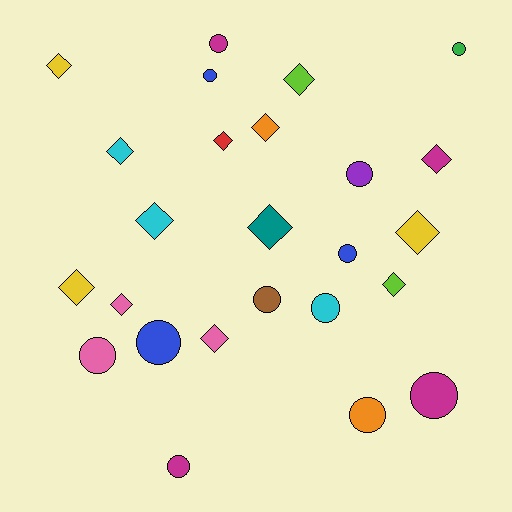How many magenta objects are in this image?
There are 4 magenta objects.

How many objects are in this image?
There are 25 objects.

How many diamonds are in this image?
There are 13 diamonds.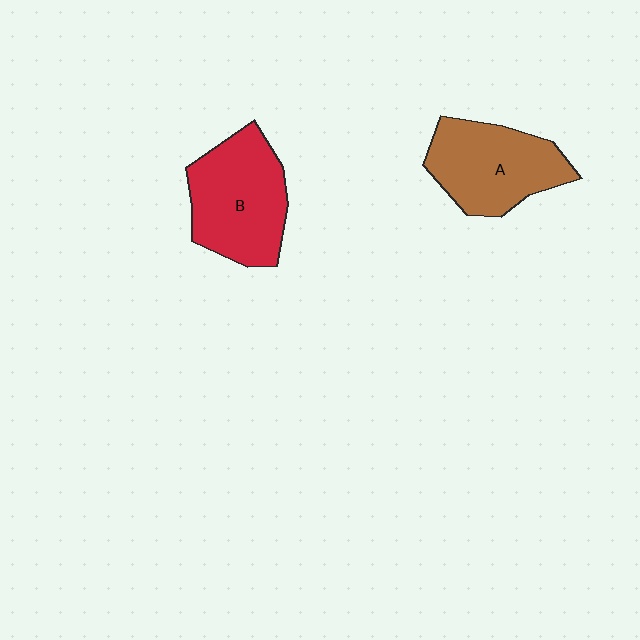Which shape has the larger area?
Shape B (red).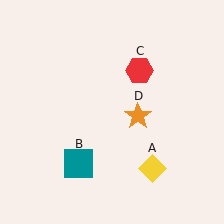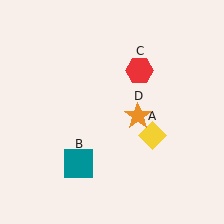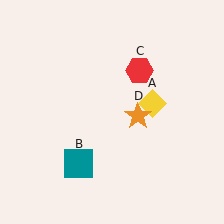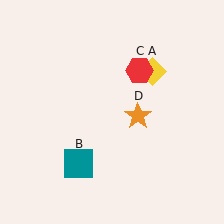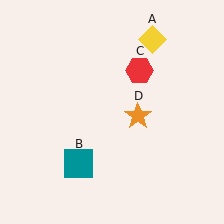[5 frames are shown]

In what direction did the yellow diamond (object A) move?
The yellow diamond (object A) moved up.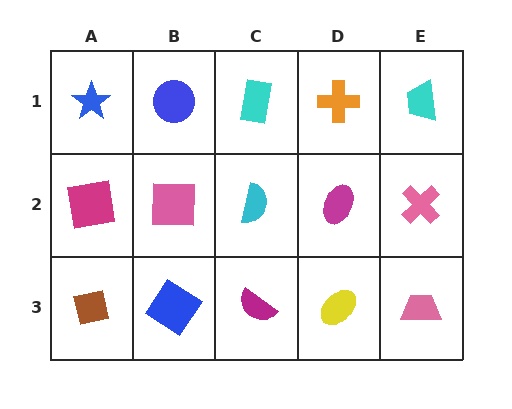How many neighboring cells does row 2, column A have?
3.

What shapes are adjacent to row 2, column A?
A blue star (row 1, column A), a brown square (row 3, column A), a pink square (row 2, column B).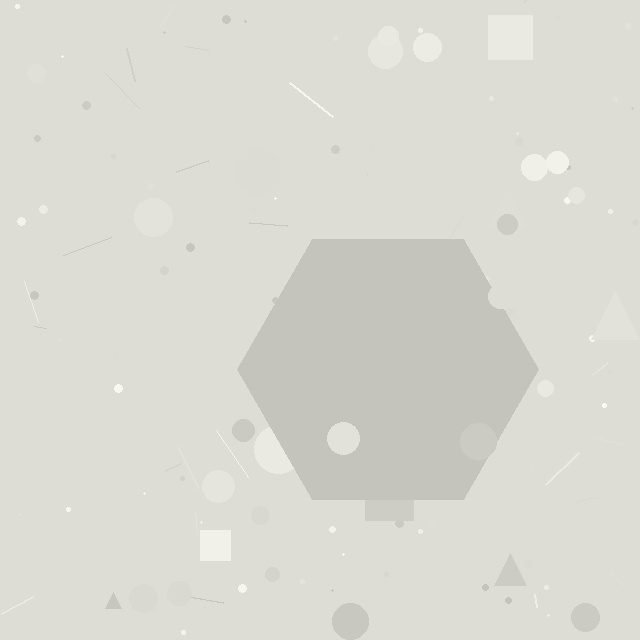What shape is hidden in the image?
A hexagon is hidden in the image.